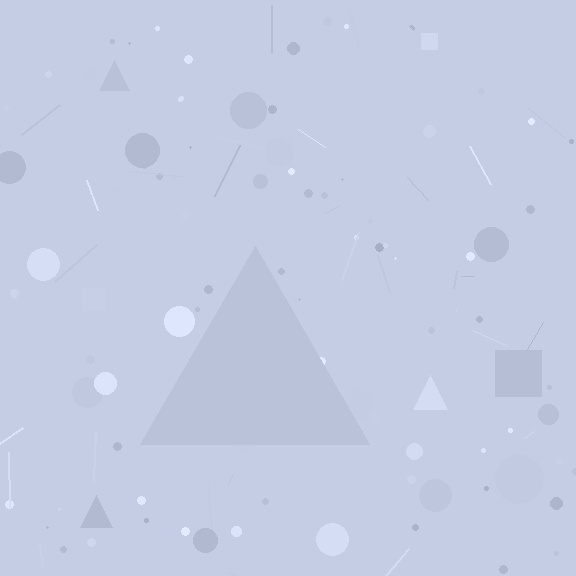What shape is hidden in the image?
A triangle is hidden in the image.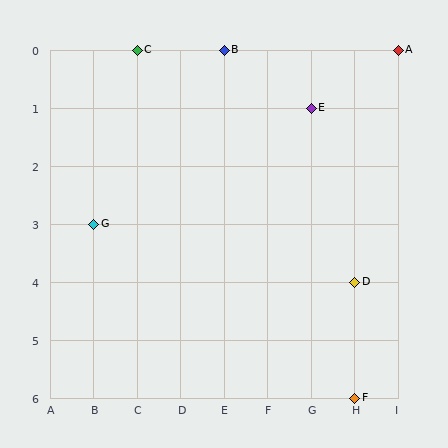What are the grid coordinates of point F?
Point F is at grid coordinates (H, 6).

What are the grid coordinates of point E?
Point E is at grid coordinates (G, 1).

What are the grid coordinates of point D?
Point D is at grid coordinates (H, 4).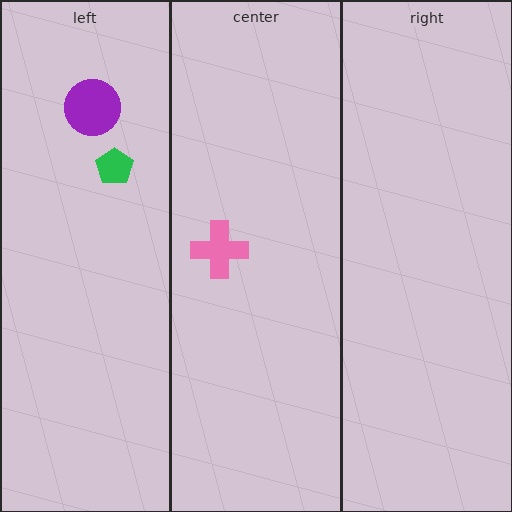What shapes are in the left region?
The green pentagon, the purple circle.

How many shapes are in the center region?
1.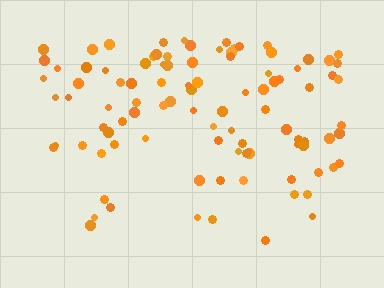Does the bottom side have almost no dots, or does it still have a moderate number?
Still a moderate number, just noticeably fewer than the top.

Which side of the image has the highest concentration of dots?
The top.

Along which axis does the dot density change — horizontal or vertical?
Vertical.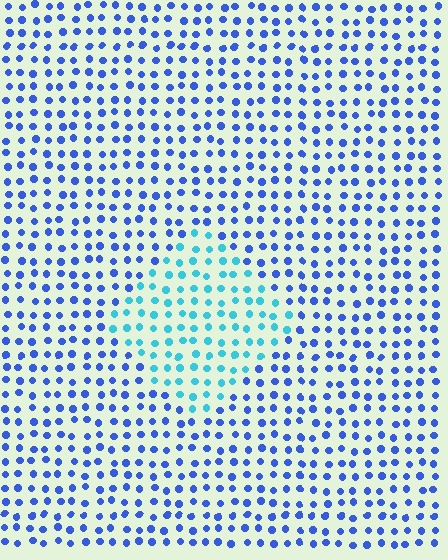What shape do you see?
I see a diamond.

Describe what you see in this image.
The image is filled with small blue elements in a uniform arrangement. A diamond-shaped region is visible where the elements are tinted to a slightly different hue, forming a subtle color boundary.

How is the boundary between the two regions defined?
The boundary is defined purely by a slight shift in hue (about 40 degrees). Spacing, size, and orientation are identical on both sides.